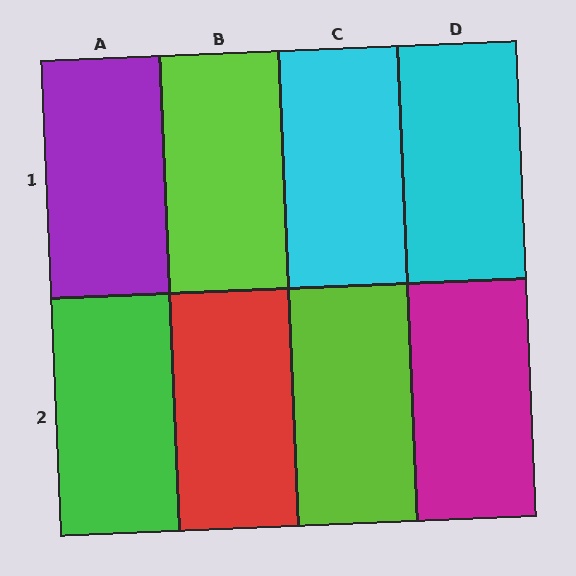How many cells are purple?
1 cell is purple.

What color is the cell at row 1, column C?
Cyan.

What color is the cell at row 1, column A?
Purple.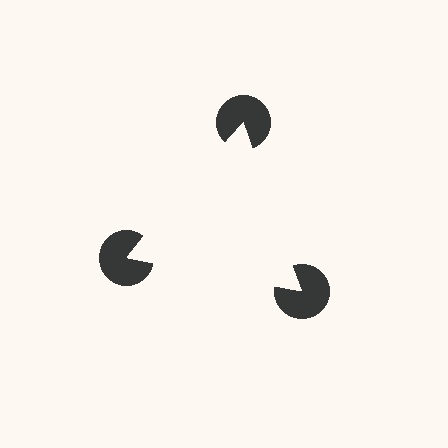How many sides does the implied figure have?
3 sides.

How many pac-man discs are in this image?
There are 3 — one at each vertex of the illusory triangle.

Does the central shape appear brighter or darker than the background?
It typically appears slightly brighter than the background, even though no actual brightness change is drawn.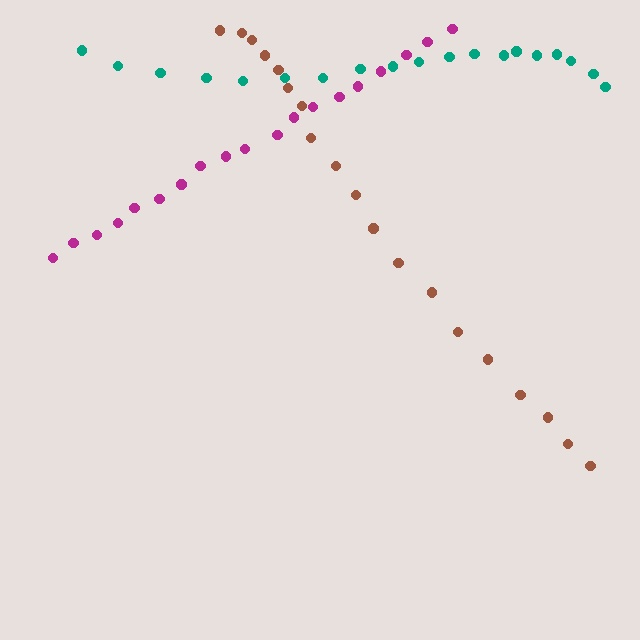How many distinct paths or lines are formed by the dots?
There are 3 distinct paths.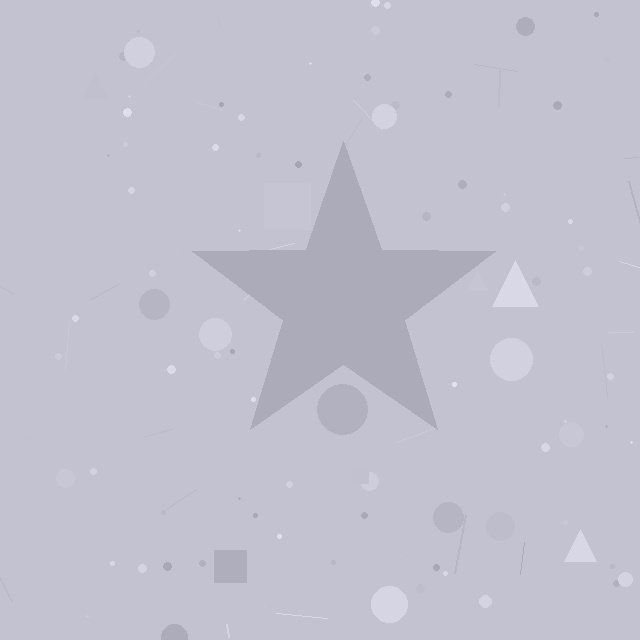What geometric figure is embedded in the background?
A star is embedded in the background.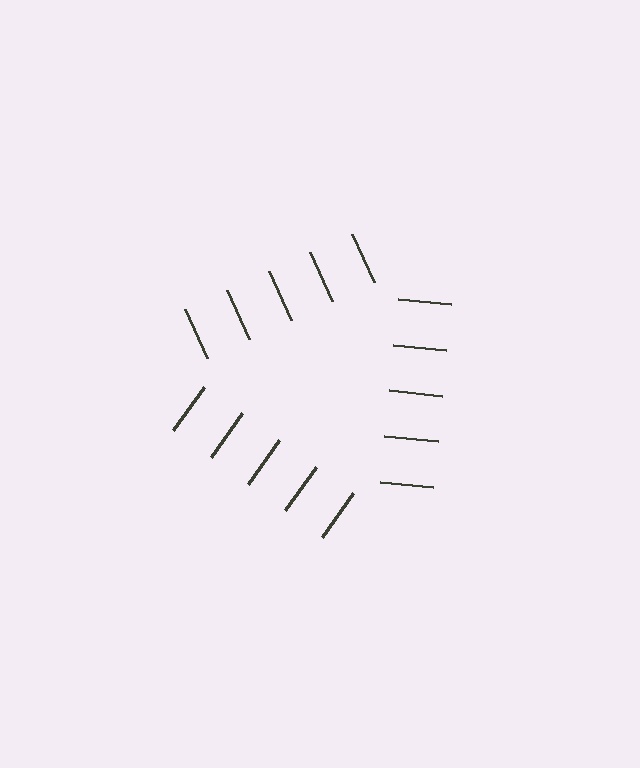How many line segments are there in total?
15 — 5 along each of the 3 edges.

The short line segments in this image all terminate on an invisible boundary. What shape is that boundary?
An illusory triangle — the line segments terminate on its edges but no continuous stroke is drawn.